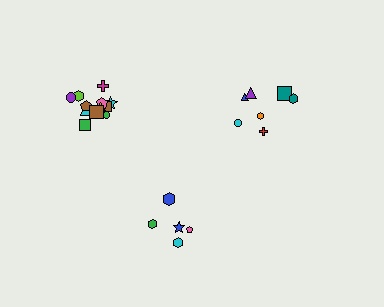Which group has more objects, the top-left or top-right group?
The top-left group.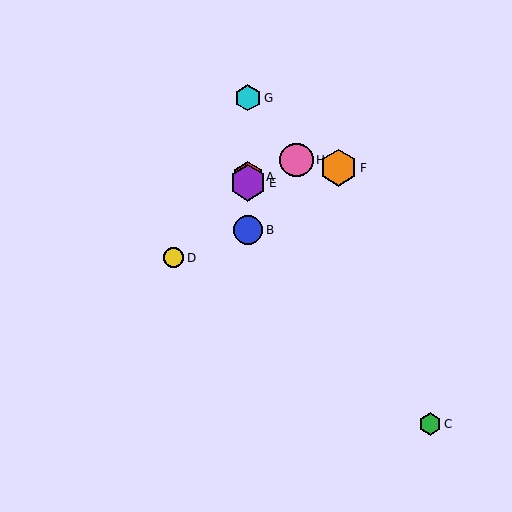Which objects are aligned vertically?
Objects A, B, E, G are aligned vertically.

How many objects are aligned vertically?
4 objects (A, B, E, G) are aligned vertically.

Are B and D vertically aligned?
No, B is at x≈248 and D is at x≈173.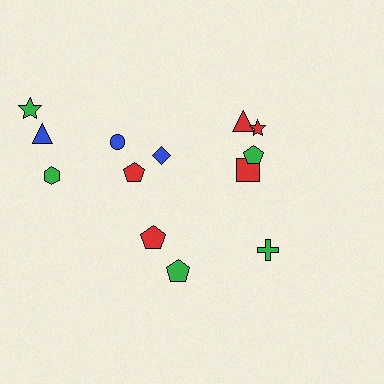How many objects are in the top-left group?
There are 6 objects.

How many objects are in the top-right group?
There are 4 objects.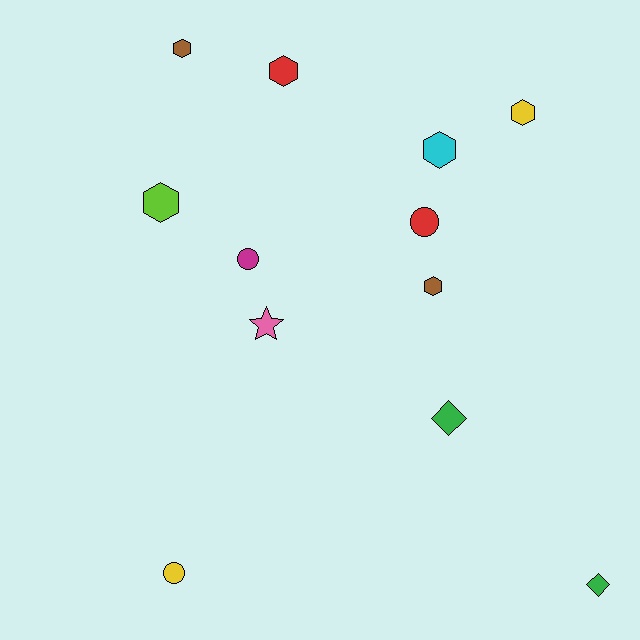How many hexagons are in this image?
There are 6 hexagons.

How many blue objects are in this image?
There are no blue objects.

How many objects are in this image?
There are 12 objects.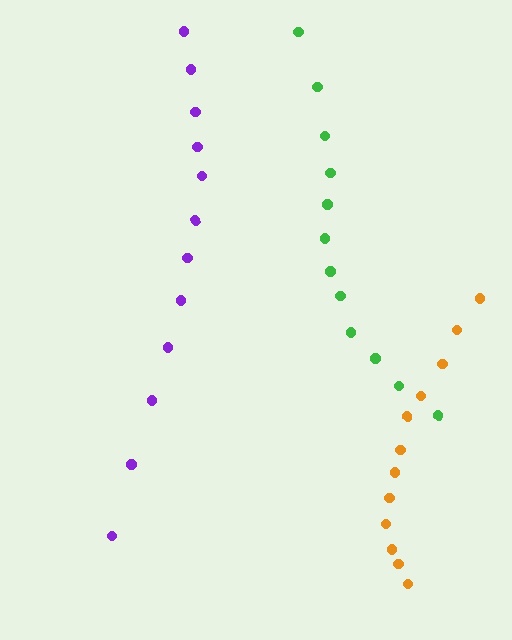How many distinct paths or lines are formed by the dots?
There are 3 distinct paths.